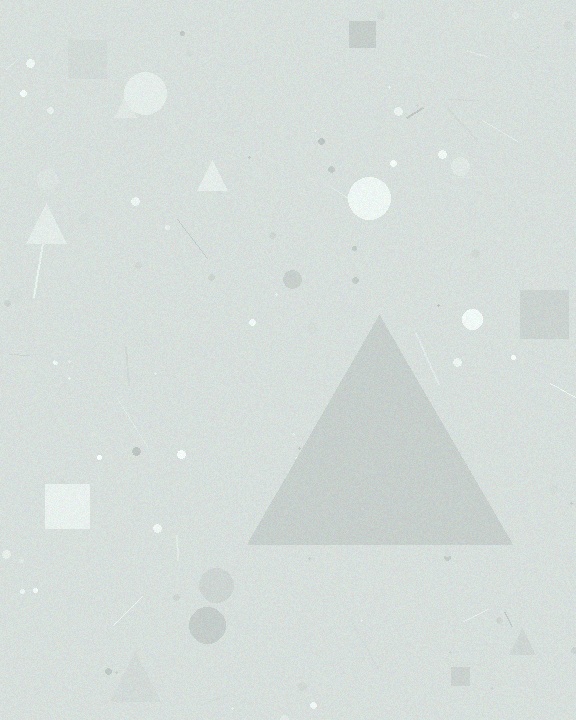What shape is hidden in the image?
A triangle is hidden in the image.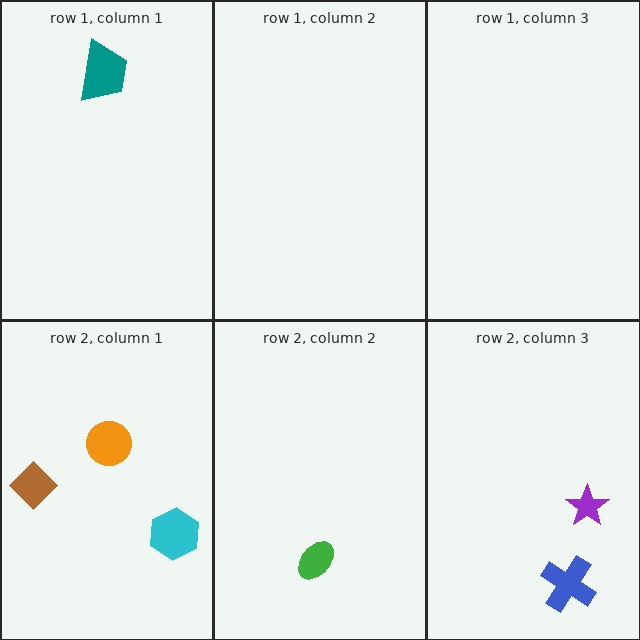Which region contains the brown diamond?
The row 2, column 1 region.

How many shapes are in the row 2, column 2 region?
1.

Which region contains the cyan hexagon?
The row 2, column 1 region.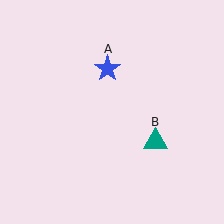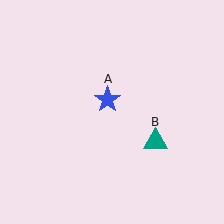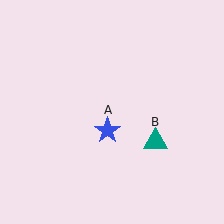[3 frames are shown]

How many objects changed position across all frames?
1 object changed position: blue star (object A).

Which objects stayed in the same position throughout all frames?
Teal triangle (object B) remained stationary.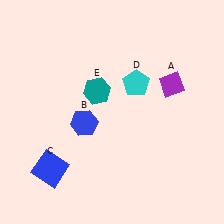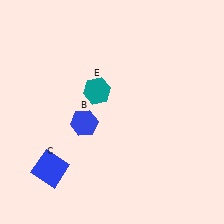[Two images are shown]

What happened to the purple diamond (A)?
The purple diamond (A) was removed in Image 2. It was in the top-right area of Image 1.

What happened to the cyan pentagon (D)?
The cyan pentagon (D) was removed in Image 2. It was in the top-right area of Image 1.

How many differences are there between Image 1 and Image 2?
There are 2 differences between the two images.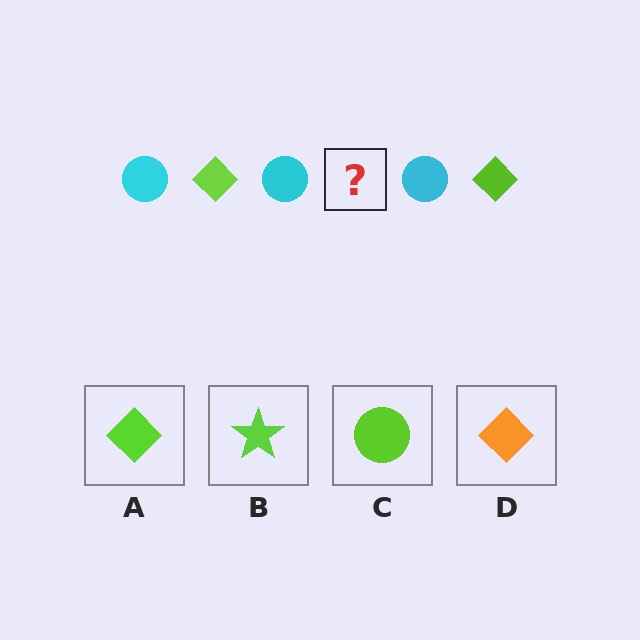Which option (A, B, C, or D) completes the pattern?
A.